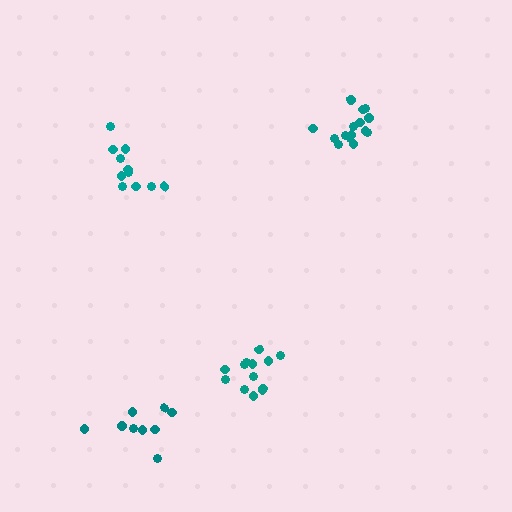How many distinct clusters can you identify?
There are 4 distinct clusters.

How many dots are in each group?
Group 1: 13 dots, Group 2: 11 dots, Group 3: 15 dots, Group 4: 9 dots (48 total).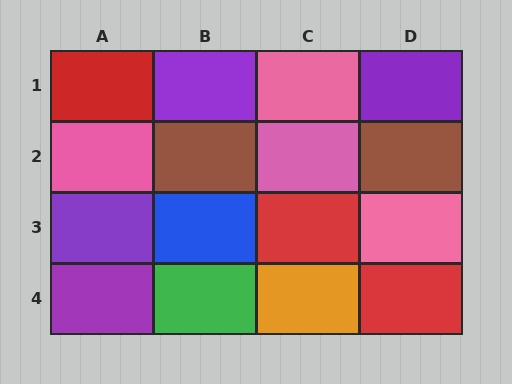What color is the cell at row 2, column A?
Pink.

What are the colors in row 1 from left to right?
Red, purple, pink, purple.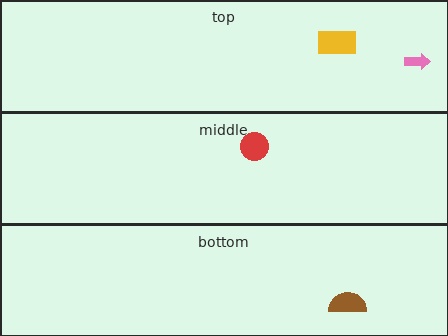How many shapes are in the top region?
2.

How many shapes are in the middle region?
1.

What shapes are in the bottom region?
The brown semicircle.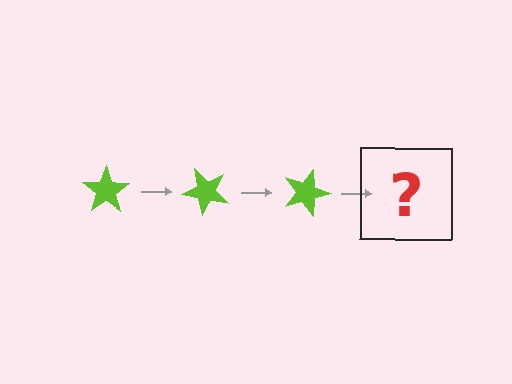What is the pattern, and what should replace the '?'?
The pattern is that the star rotates 45 degrees each step. The '?' should be a lime star rotated 135 degrees.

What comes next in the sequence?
The next element should be a lime star rotated 135 degrees.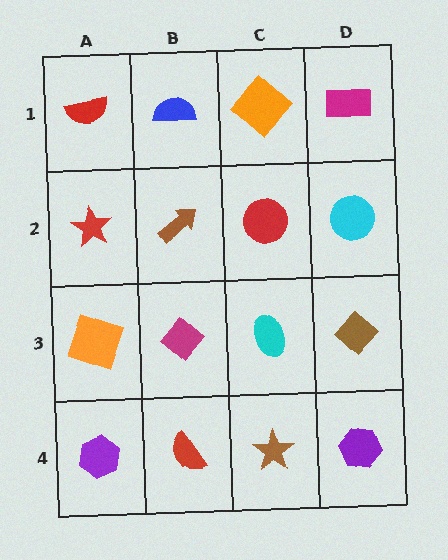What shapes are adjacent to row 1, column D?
A cyan circle (row 2, column D), an orange diamond (row 1, column C).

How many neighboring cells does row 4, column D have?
2.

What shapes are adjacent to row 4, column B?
A magenta diamond (row 3, column B), a purple hexagon (row 4, column A), a brown star (row 4, column C).